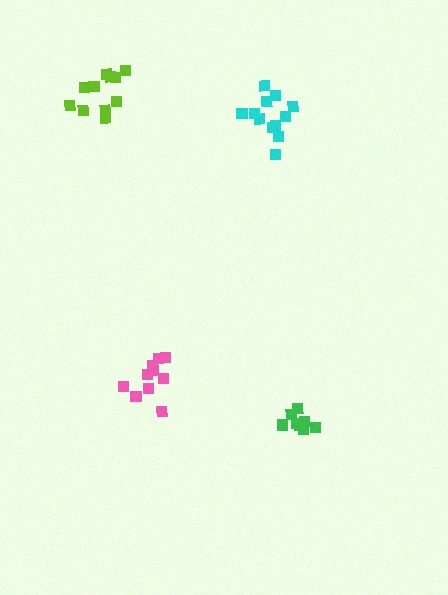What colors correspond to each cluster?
The clusters are colored: green, lime, pink, cyan.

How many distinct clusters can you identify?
There are 4 distinct clusters.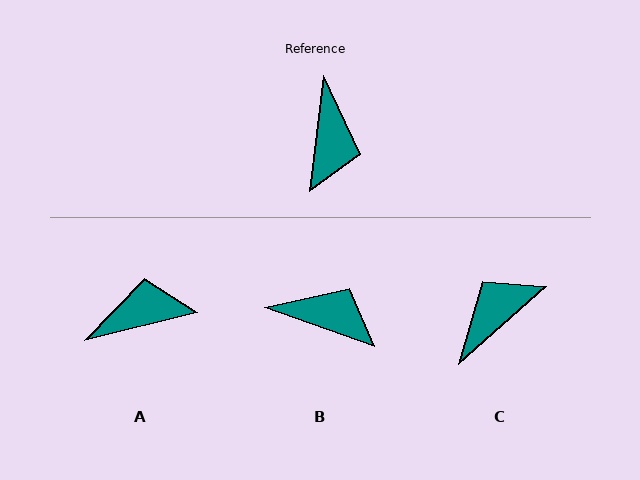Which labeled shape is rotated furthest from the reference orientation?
C, about 139 degrees away.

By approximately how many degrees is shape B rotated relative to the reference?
Approximately 77 degrees counter-clockwise.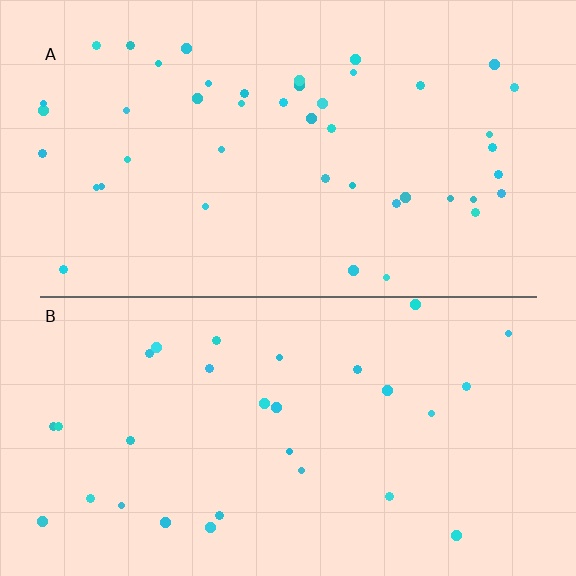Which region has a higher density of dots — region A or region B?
A (the top).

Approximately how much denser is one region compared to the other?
Approximately 1.5× — region A over region B.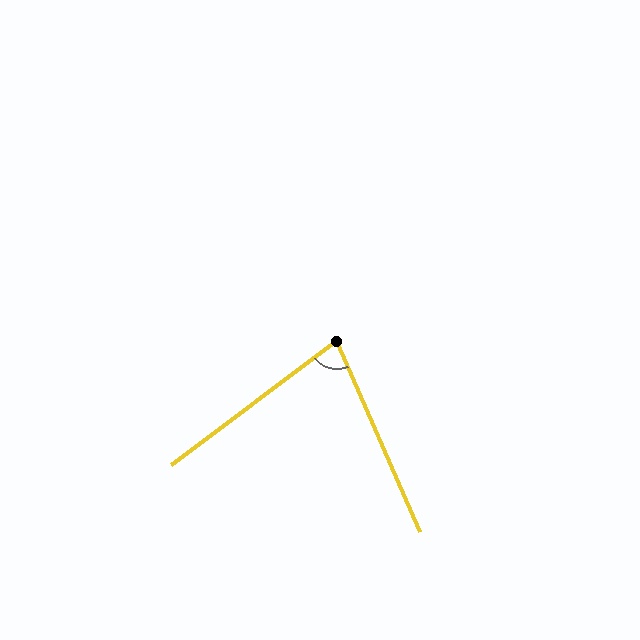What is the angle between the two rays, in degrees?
Approximately 77 degrees.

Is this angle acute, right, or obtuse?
It is acute.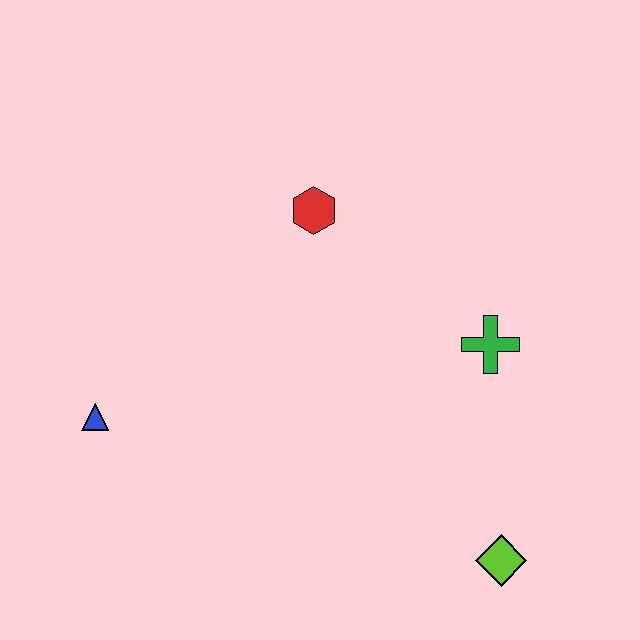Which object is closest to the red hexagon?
The green cross is closest to the red hexagon.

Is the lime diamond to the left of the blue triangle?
No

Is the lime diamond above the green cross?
No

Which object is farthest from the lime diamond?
The blue triangle is farthest from the lime diamond.